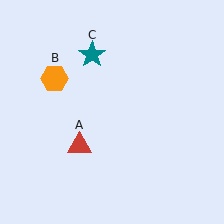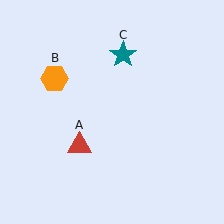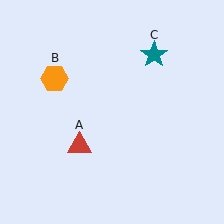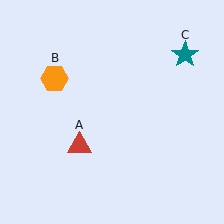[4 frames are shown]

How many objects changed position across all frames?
1 object changed position: teal star (object C).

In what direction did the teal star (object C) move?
The teal star (object C) moved right.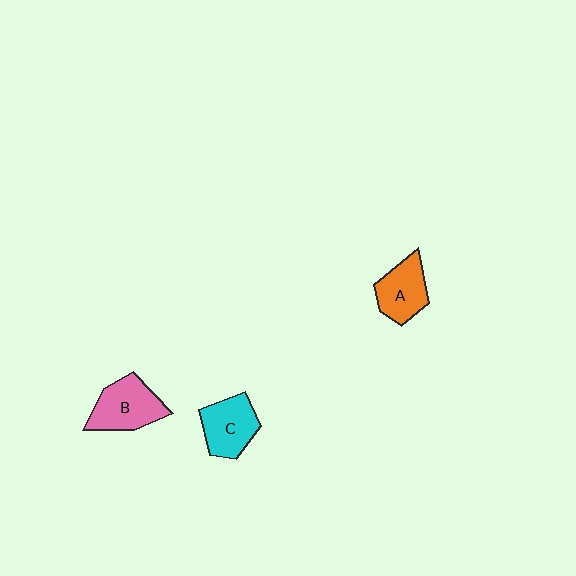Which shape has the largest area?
Shape B (pink).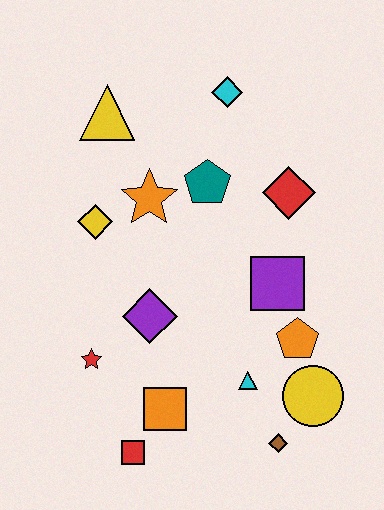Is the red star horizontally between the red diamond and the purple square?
No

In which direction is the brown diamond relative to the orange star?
The brown diamond is below the orange star.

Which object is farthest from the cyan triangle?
The yellow triangle is farthest from the cyan triangle.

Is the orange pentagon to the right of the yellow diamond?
Yes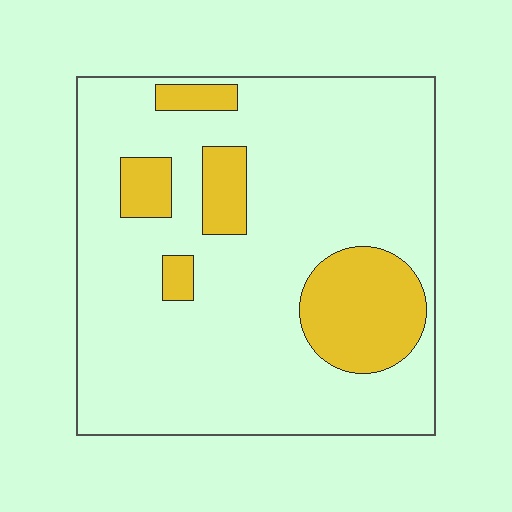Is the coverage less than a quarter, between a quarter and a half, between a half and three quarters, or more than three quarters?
Less than a quarter.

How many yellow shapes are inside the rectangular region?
5.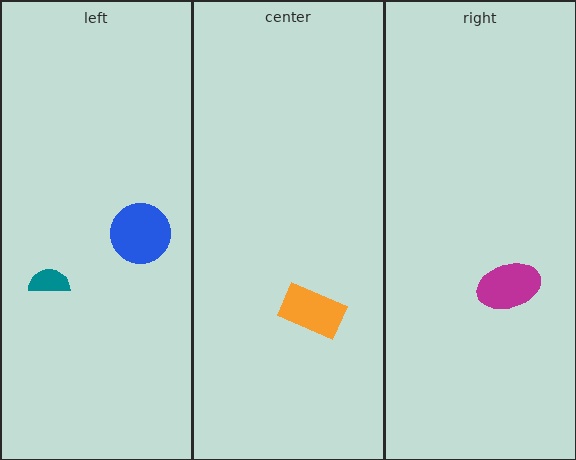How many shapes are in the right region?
1.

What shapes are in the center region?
The orange rectangle.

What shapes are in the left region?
The teal semicircle, the blue circle.